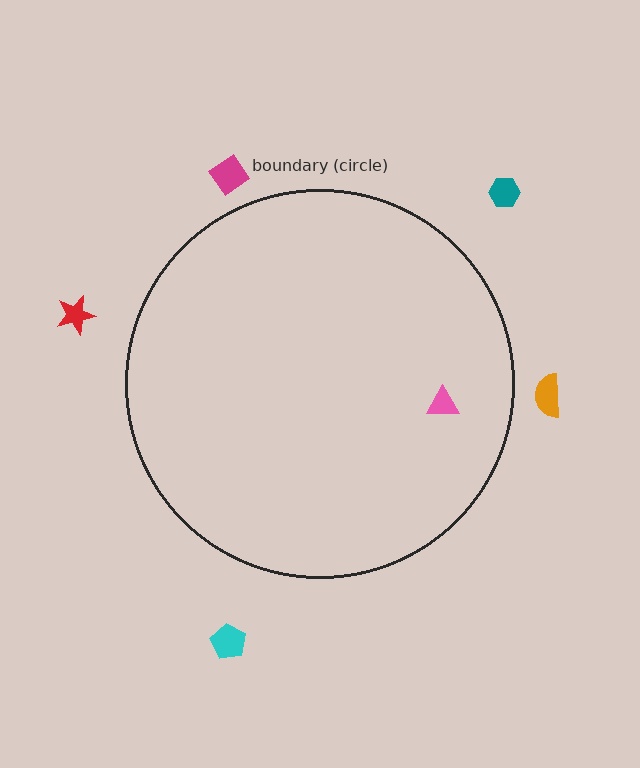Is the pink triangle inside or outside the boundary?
Inside.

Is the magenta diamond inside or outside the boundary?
Outside.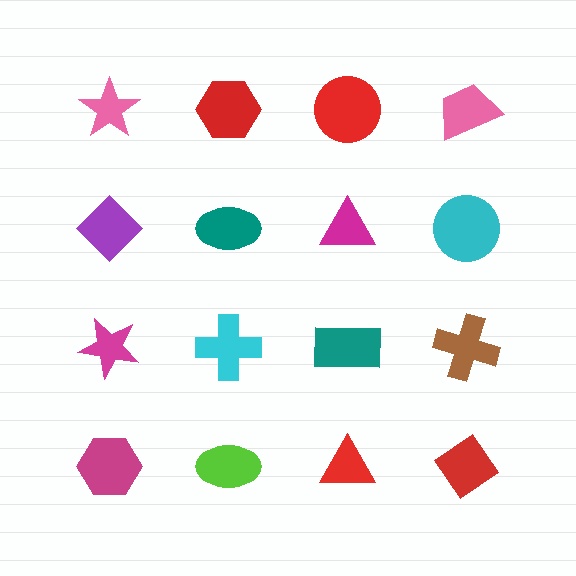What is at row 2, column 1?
A purple diamond.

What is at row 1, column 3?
A red circle.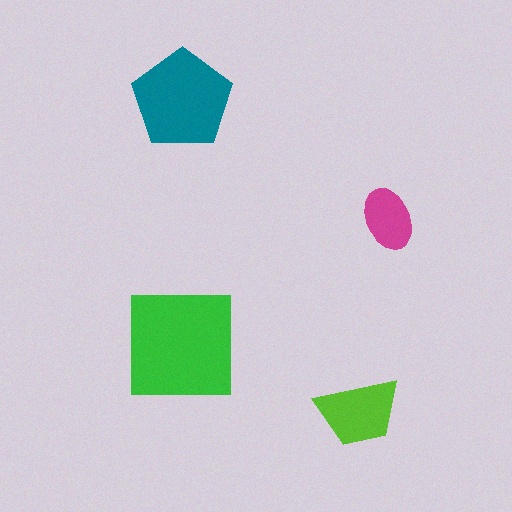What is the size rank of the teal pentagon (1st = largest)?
2nd.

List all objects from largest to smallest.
The green square, the teal pentagon, the lime trapezoid, the magenta ellipse.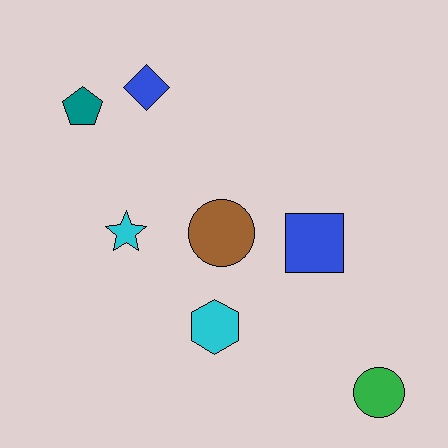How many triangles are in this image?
There are no triangles.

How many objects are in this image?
There are 7 objects.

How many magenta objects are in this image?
There are no magenta objects.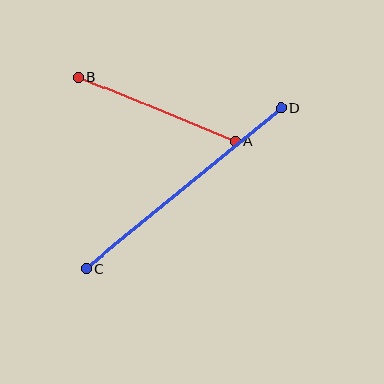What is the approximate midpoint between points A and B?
The midpoint is at approximately (157, 109) pixels.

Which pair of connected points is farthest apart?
Points C and D are farthest apart.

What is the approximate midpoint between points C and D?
The midpoint is at approximately (184, 188) pixels.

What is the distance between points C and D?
The distance is approximately 252 pixels.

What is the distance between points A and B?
The distance is approximately 169 pixels.